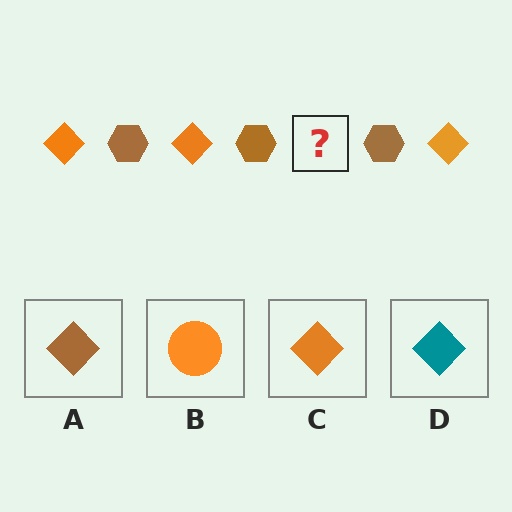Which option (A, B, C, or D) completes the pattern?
C.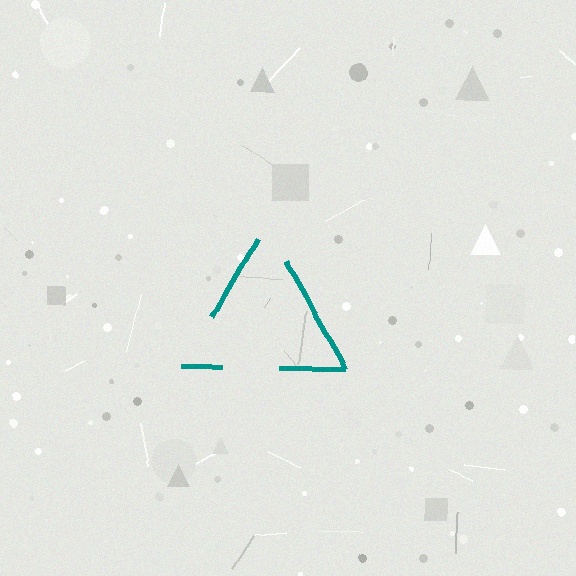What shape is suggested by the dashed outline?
The dashed outline suggests a triangle.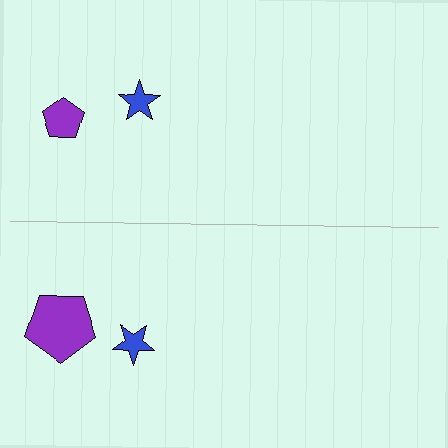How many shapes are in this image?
There are 4 shapes in this image.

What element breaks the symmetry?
The purple pentagon on the bottom side has a different size than its mirror counterpart.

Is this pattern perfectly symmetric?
No, the pattern is not perfectly symmetric. The purple pentagon on the bottom side has a different size than its mirror counterpart.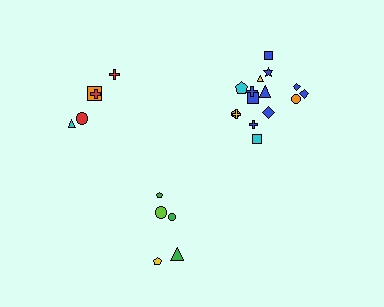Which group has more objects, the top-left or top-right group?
The top-right group.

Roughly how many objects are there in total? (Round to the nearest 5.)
Roughly 25 objects in total.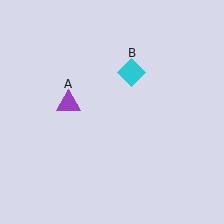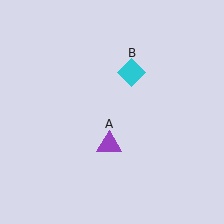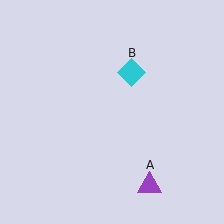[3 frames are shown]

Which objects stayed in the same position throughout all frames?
Cyan diamond (object B) remained stationary.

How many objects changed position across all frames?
1 object changed position: purple triangle (object A).